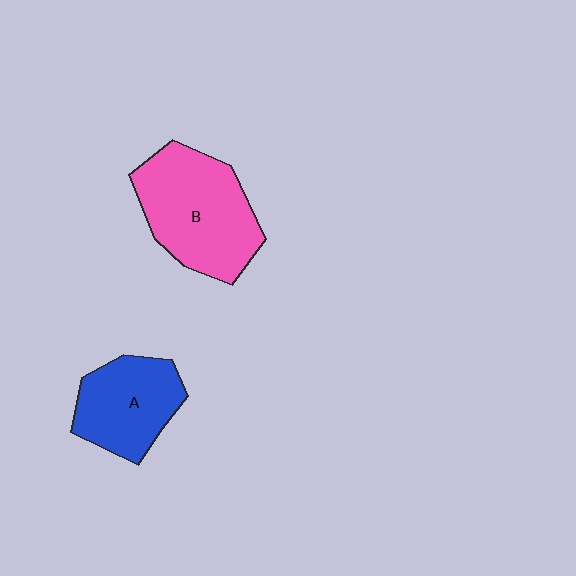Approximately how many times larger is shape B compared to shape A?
Approximately 1.4 times.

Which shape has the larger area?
Shape B (pink).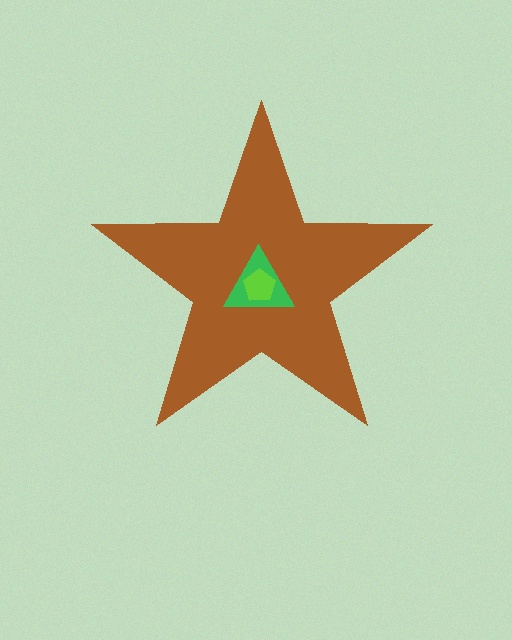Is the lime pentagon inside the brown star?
Yes.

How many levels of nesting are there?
3.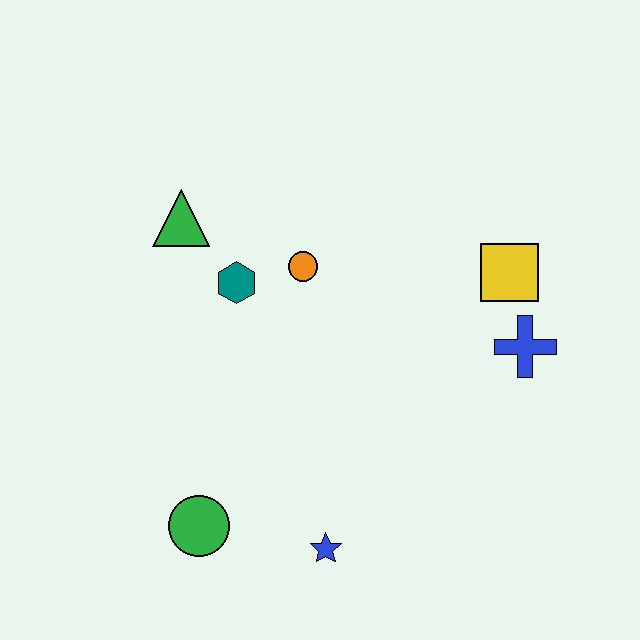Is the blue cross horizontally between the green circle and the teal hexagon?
No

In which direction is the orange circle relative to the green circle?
The orange circle is above the green circle.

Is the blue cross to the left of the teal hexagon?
No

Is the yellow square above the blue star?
Yes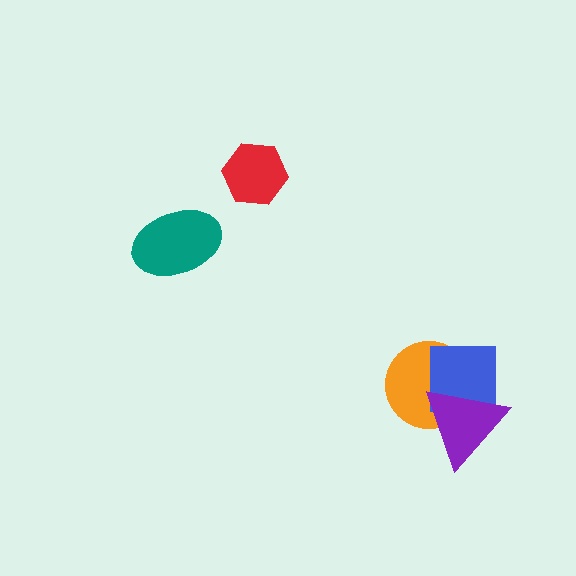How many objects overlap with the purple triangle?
2 objects overlap with the purple triangle.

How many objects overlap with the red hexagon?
0 objects overlap with the red hexagon.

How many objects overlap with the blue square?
2 objects overlap with the blue square.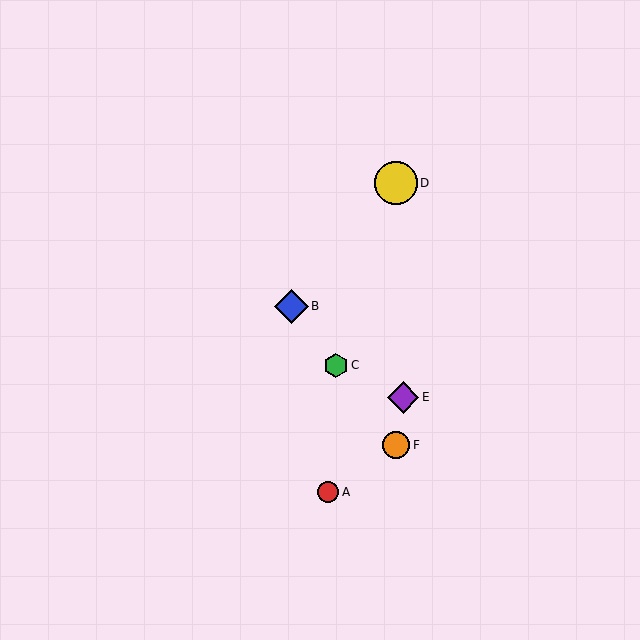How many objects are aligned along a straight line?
3 objects (B, C, F) are aligned along a straight line.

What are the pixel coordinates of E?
Object E is at (403, 397).